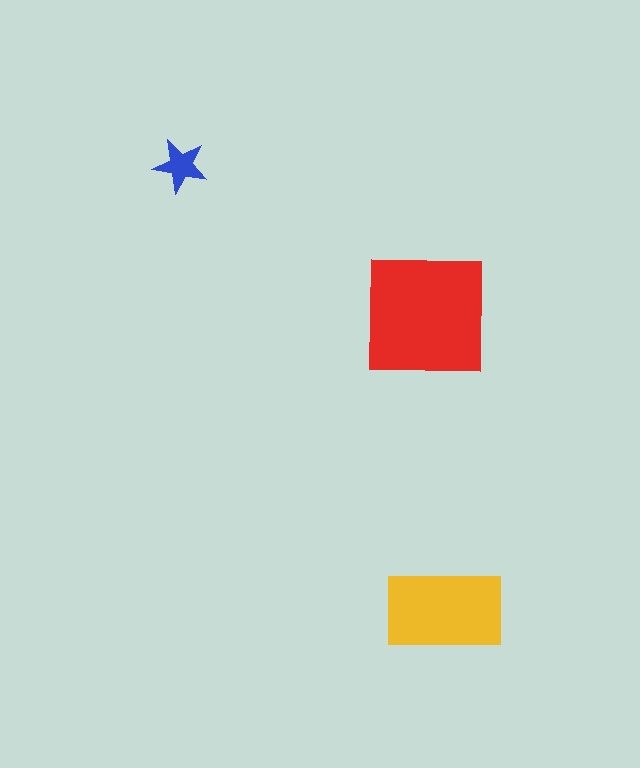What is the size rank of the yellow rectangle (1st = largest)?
2nd.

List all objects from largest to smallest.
The red square, the yellow rectangle, the blue star.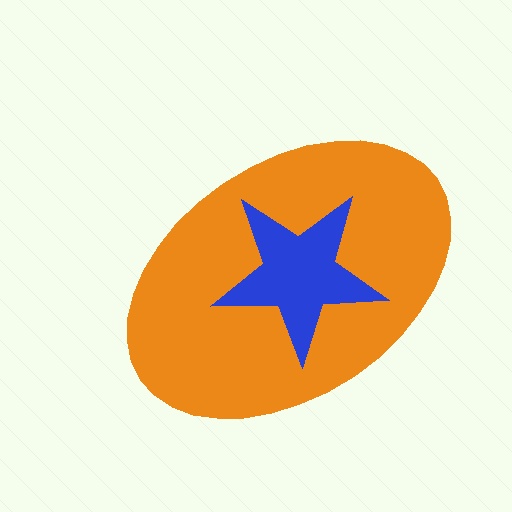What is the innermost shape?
The blue star.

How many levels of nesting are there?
2.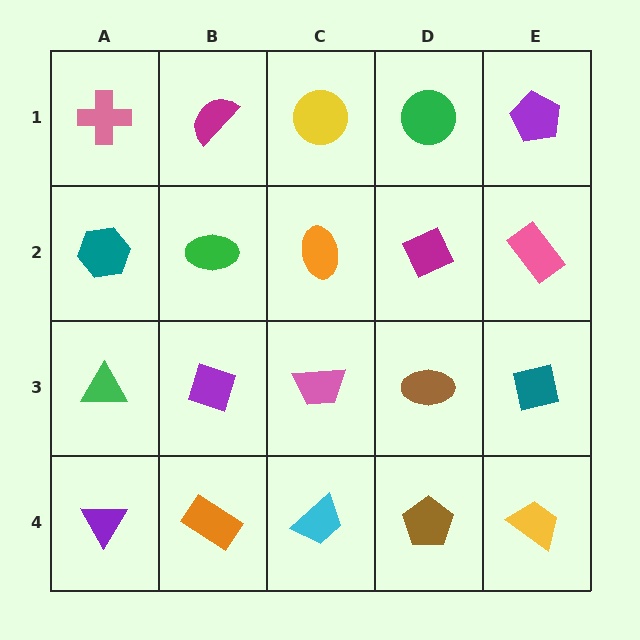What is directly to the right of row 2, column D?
A pink rectangle.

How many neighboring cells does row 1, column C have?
3.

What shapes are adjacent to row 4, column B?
A purple diamond (row 3, column B), a purple triangle (row 4, column A), a cyan trapezoid (row 4, column C).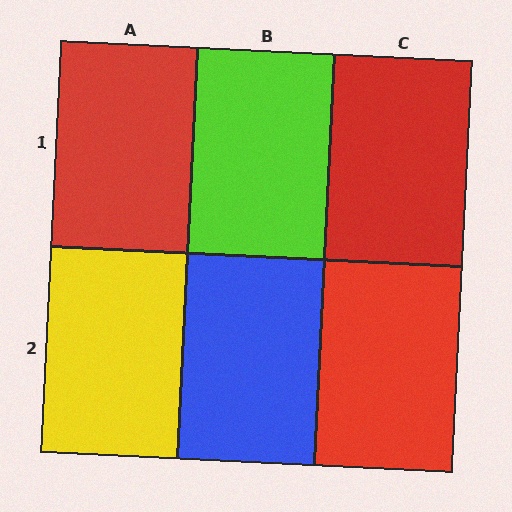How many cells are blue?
1 cell is blue.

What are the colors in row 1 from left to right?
Red, lime, red.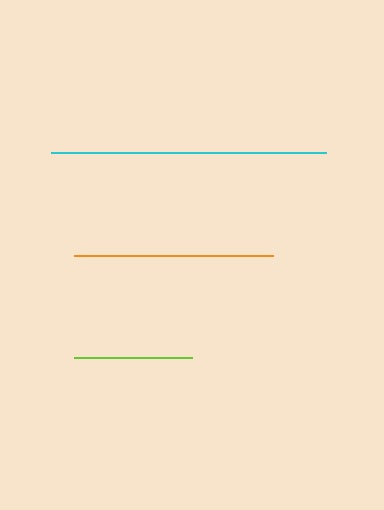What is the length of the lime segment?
The lime segment is approximately 118 pixels long.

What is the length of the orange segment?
The orange segment is approximately 198 pixels long.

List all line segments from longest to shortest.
From longest to shortest: cyan, orange, lime.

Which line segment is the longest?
The cyan line is the longest at approximately 274 pixels.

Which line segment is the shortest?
The lime line is the shortest at approximately 118 pixels.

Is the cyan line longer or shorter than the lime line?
The cyan line is longer than the lime line.